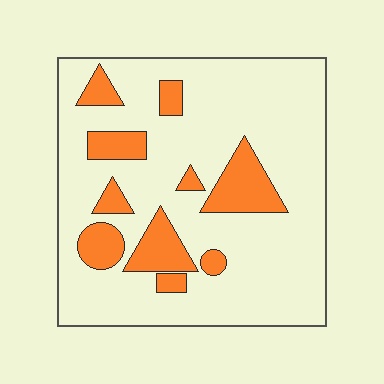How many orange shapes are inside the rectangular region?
10.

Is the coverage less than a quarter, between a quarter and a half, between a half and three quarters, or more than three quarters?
Less than a quarter.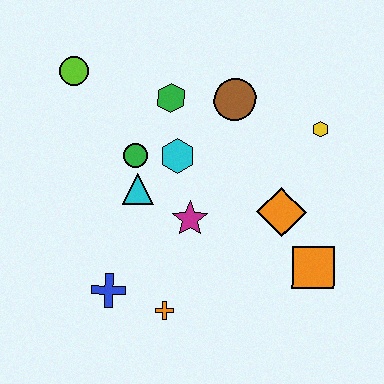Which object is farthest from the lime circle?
The orange square is farthest from the lime circle.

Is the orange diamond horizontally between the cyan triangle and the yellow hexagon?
Yes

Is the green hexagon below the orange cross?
No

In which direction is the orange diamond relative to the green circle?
The orange diamond is to the right of the green circle.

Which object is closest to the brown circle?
The green hexagon is closest to the brown circle.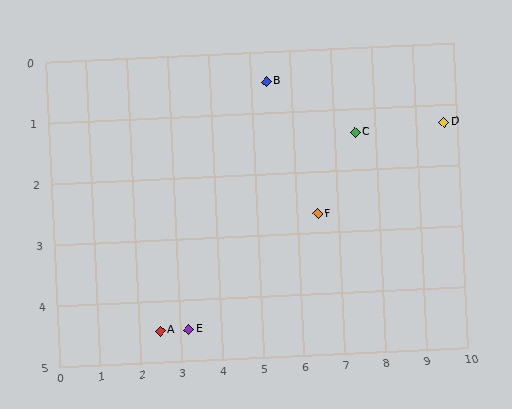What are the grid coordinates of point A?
Point A is at approximately (2.5, 4.5).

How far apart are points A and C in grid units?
Points A and C are about 5.9 grid units apart.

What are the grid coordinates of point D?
Point D is at approximately (9.7, 1.3).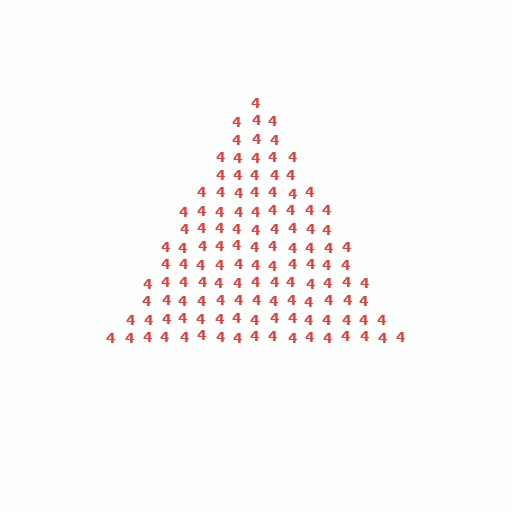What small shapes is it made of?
It is made of small digit 4's.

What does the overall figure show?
The overall figure shows a triangle.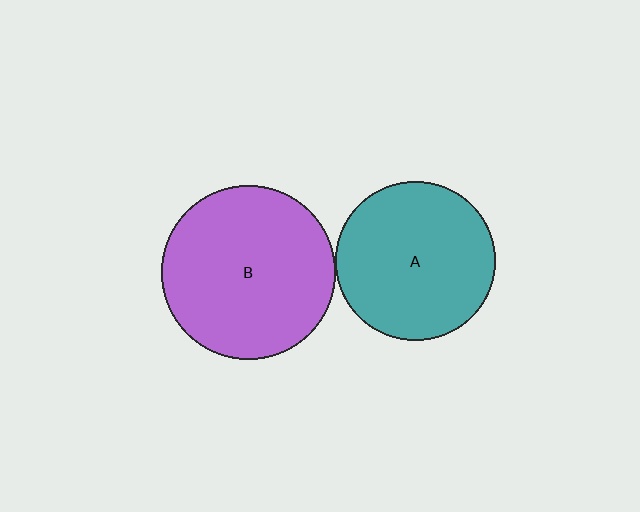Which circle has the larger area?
Circle B (purple).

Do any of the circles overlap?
No, none of the circles overlap.